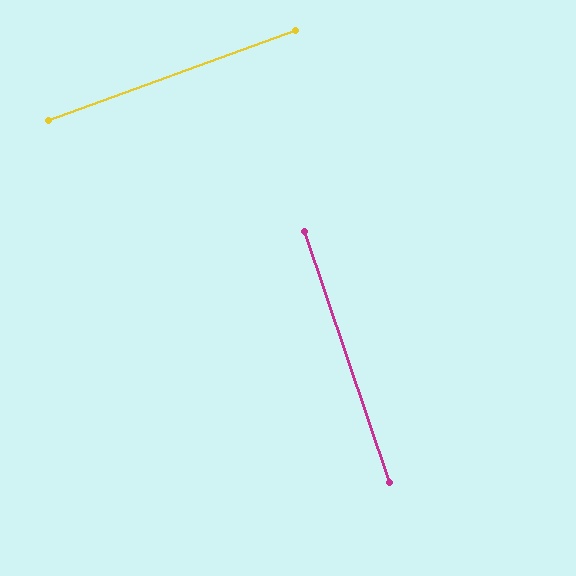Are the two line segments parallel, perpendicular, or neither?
Perpendicular — they meet at approximately 89°.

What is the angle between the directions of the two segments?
Approximately 89 degrees.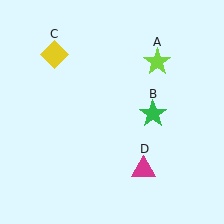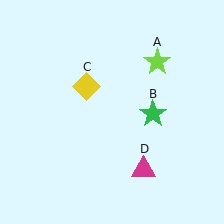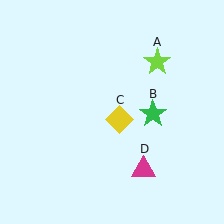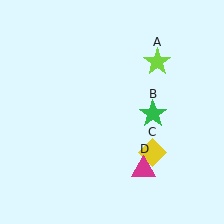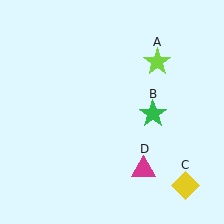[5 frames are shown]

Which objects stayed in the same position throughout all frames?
Lime star (object A) and green star (object B) and magenta triangle (object D) remained stationary.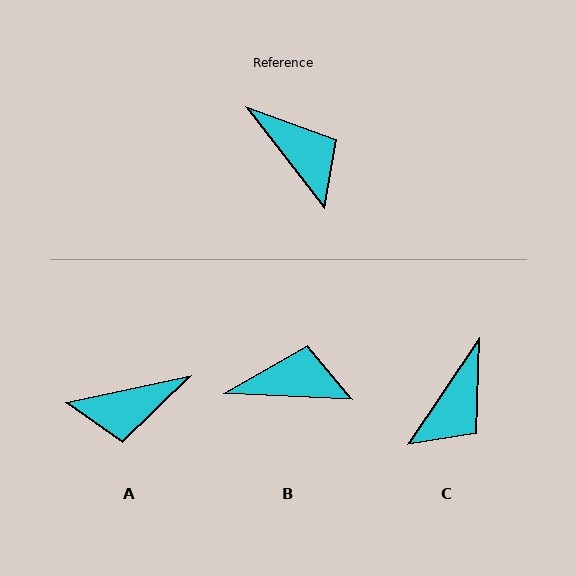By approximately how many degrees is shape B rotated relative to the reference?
Approximately 50 degrees counter-clockwise.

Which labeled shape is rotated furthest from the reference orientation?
A, about 116 degrees away.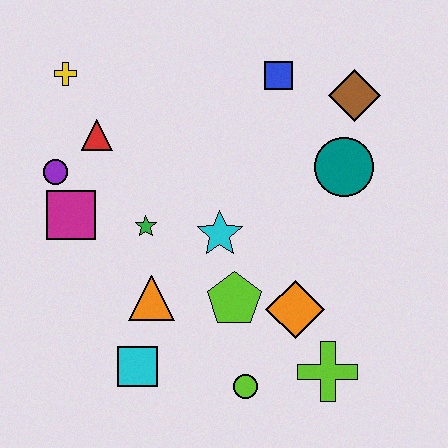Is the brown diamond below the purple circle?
No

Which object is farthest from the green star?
The brown diamond is farthest from the green star.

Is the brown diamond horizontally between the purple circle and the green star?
No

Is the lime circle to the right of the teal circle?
No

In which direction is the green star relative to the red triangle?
The green star is below the red triangle.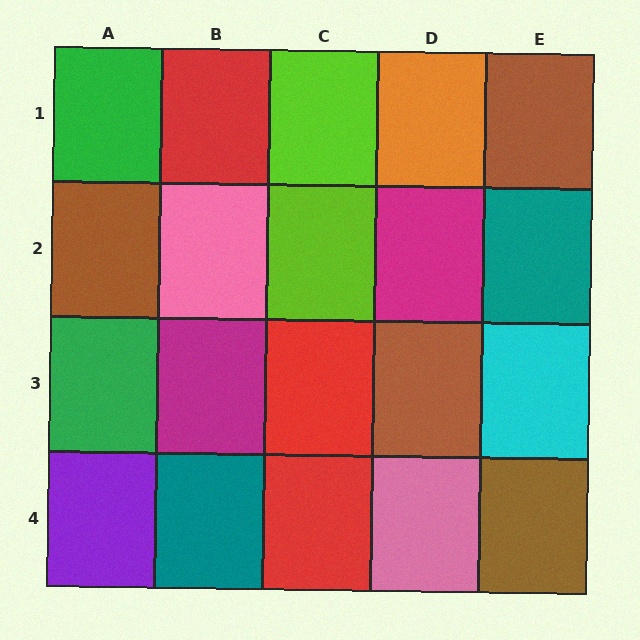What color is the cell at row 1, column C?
Lime.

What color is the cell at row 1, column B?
Red.